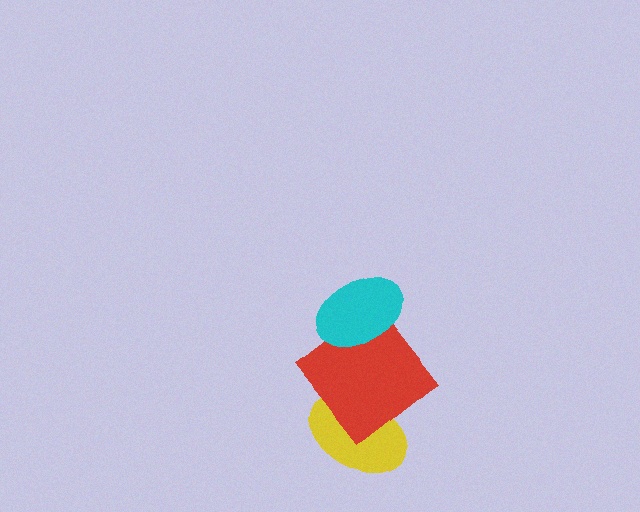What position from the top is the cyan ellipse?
The cyan ellipse is 1st from the top.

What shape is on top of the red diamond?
The cyan ellipse is on top of the red diamond.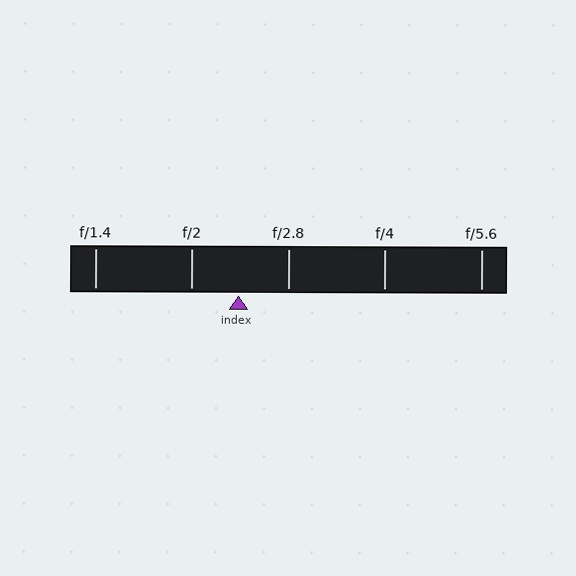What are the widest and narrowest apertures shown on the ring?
The widest aperture shown is f/1.4 and the narrowest is f/5.6.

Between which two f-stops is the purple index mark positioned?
The index mark is between f/2 and f/2.8.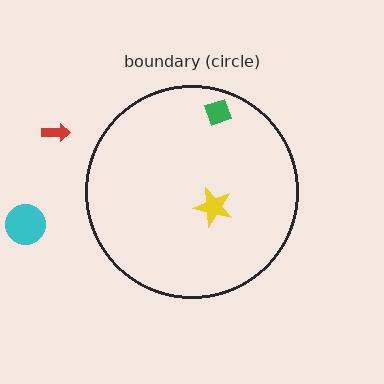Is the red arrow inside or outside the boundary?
Outside.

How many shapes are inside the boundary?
2 inside, 2 outside.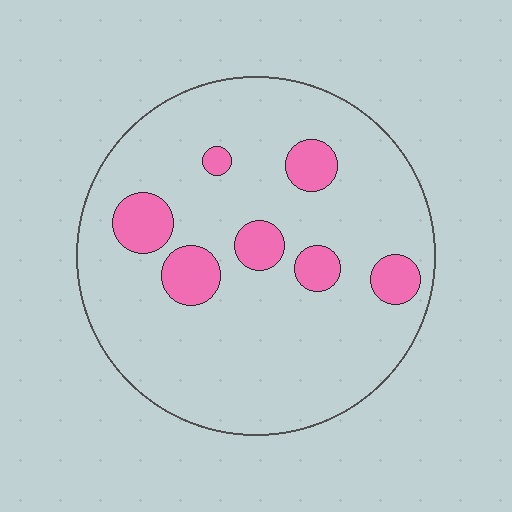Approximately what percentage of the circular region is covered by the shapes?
Approximately 15%.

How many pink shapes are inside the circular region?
7.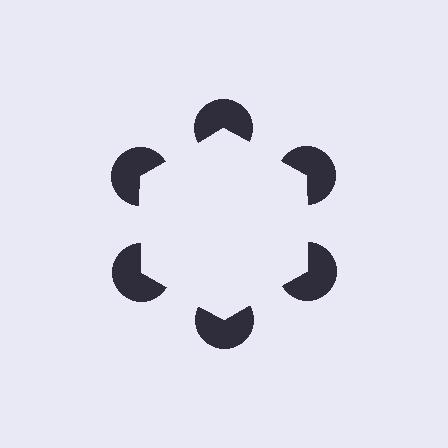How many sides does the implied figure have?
6 sides.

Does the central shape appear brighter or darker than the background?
It typically appears slightly brighter than the background, even though no actual brightness change is drawn.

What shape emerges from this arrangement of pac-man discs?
An illusory hexagon — its edges are inferred from the aligned wedge cuts in the pac-man discs, not physically drawn.